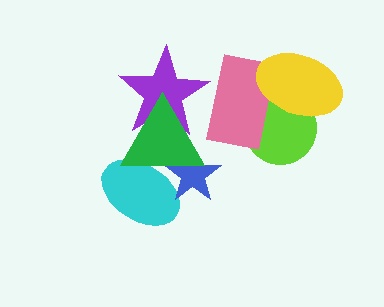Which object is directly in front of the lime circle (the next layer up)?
The pink rectangle is directly in front of the lime circle.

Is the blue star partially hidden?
Yes, it is partially covered by another shape.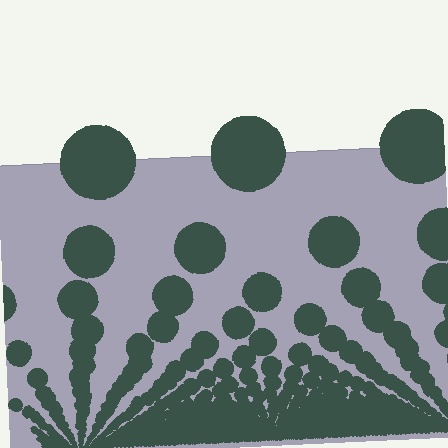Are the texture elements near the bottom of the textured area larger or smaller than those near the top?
Smaller. The gradient is inverted — elements near the bottom are smaller and denser.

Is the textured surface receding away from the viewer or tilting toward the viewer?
The surface appears to tilt toward the viewer. Texture elements get larger and sparser toward the top.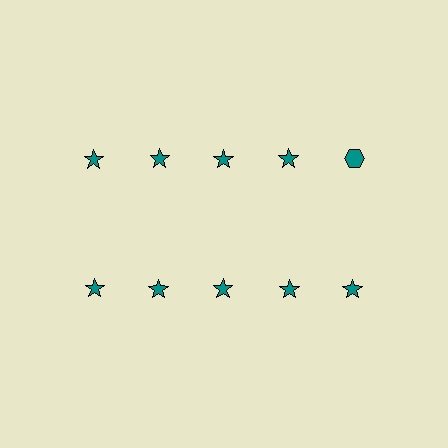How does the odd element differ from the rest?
It has a different shape: hexagon instead of star.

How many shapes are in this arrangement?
There are 10 shapes arranged in a grid pattern.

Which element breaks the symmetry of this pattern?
The teal hexagon in the top row, rightmost column breaks the symmetry. All other shapes are teal stars.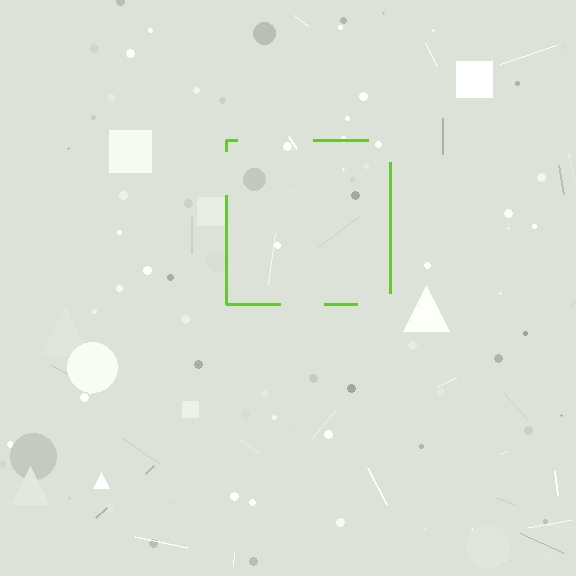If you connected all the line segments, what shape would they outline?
They would outline a square.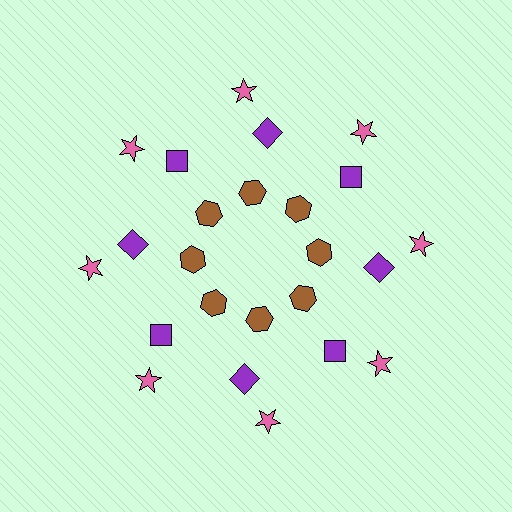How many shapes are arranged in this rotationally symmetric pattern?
There are 24 shapes, arranged in 8 groups of 3.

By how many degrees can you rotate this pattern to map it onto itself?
The pattern maps onto itself every 45 degrees of rotation.